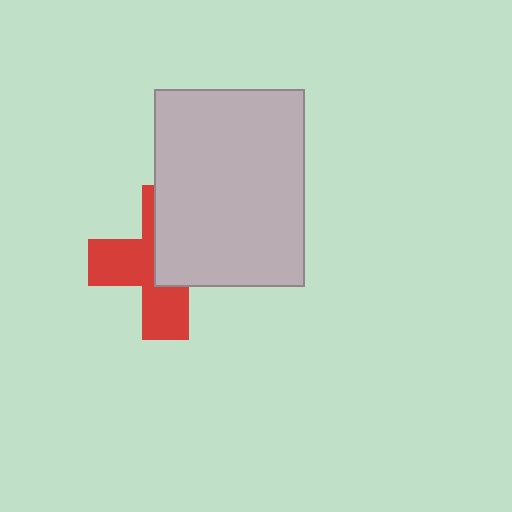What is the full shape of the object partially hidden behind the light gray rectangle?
The partially hidden object is a red cross.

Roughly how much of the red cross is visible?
About half of it is visible (roughly 51%).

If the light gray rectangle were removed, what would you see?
You would see the complete red cross.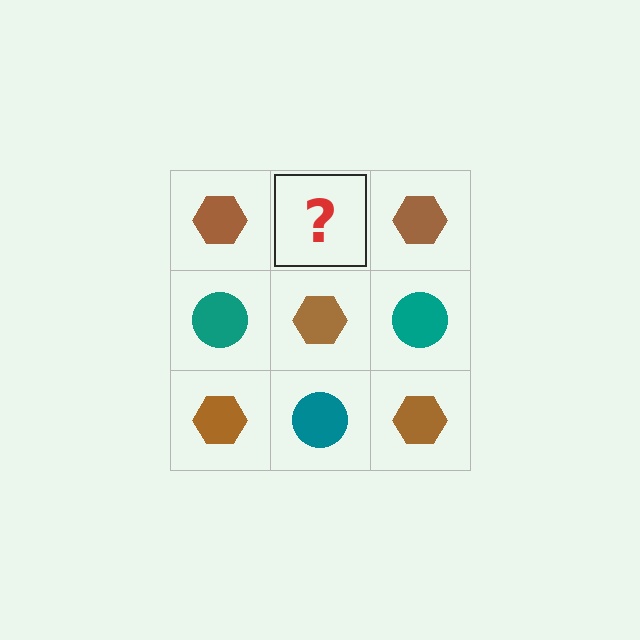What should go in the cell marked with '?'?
The missing cell should contain a teal circle.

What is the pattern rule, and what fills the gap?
The rule is that it alternates brown hexagon and teal circle in a checkerboard pattern. The gap should be filled with a teal circle.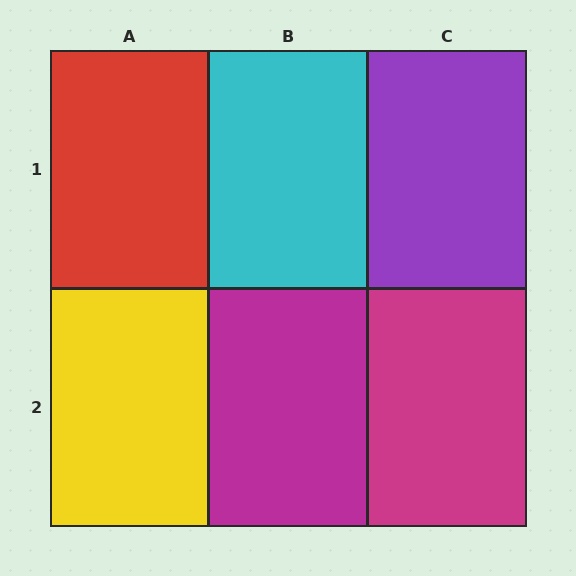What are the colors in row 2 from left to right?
Yellow, magenta, magenta.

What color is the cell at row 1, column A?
Red.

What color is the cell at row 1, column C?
Purple.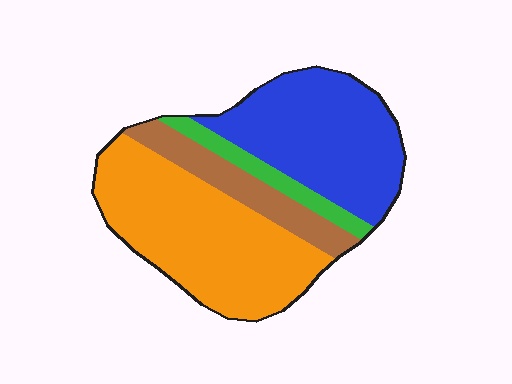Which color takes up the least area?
Green, at roughly 10%.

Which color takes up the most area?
Orange, at roughly 45%.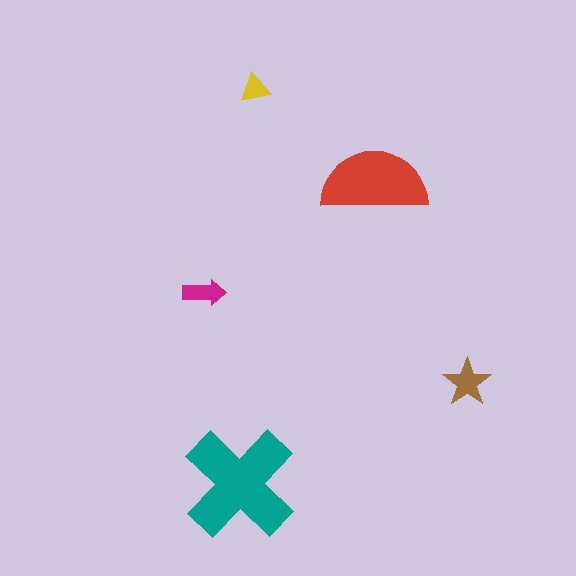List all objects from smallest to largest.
The yellow triangle, the magenta arrow, the brown star, the red semicircle, the teal cross.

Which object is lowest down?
The teal cross is bottommost.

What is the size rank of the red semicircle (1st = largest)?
2nd.